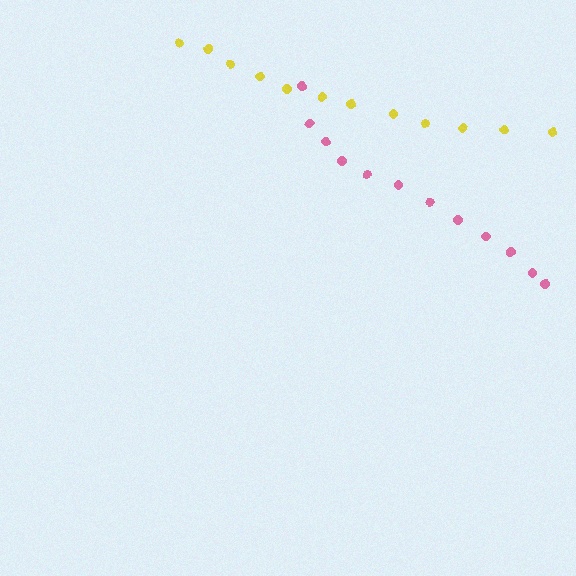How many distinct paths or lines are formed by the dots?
There are 2 distinct paths.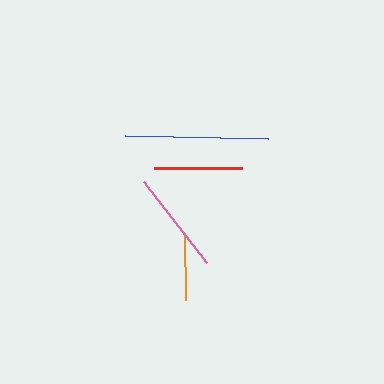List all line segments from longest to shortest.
From longest to shortest: blue, pink, red, orange.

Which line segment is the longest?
The blue line is the longest at approximately 143 pixels.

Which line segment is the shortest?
The orange line is the shortest at approximately 67 pixels.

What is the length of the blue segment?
The blue segment is approximately 143 pixels long.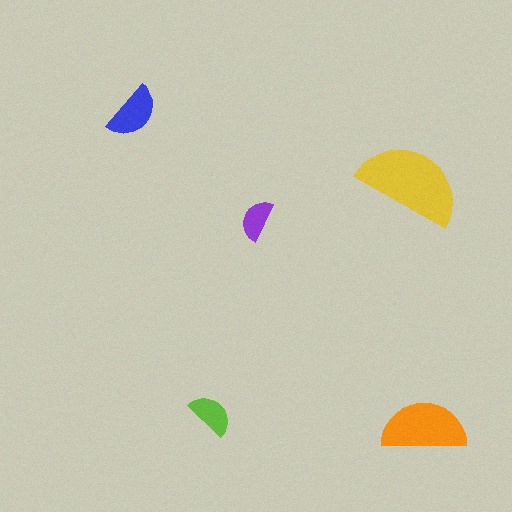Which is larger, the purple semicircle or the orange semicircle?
The orange one.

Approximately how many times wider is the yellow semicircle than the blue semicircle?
About 2 times wider.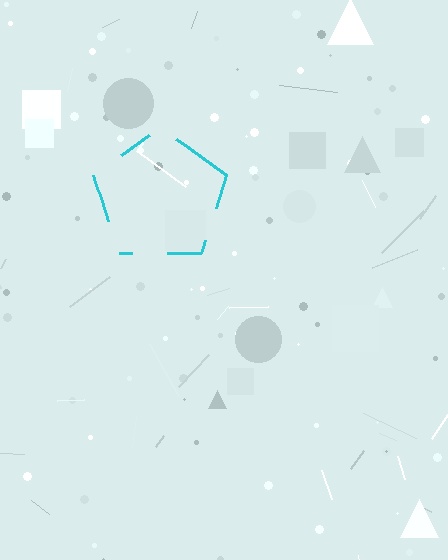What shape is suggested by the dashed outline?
The dashed outline suggests a pentagon.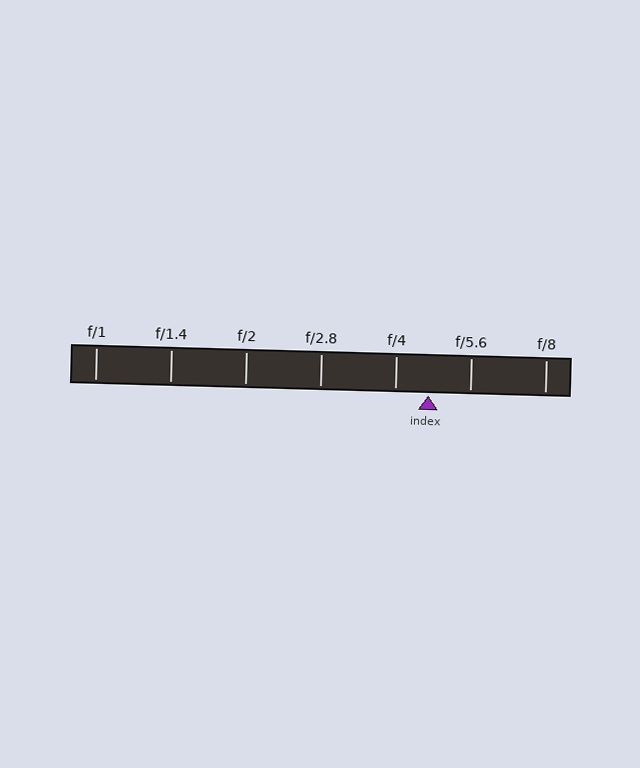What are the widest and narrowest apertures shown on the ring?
The widest aperture shown is f/1 and the narrowest is f/8.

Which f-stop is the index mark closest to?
The index mark is closest to f/4.